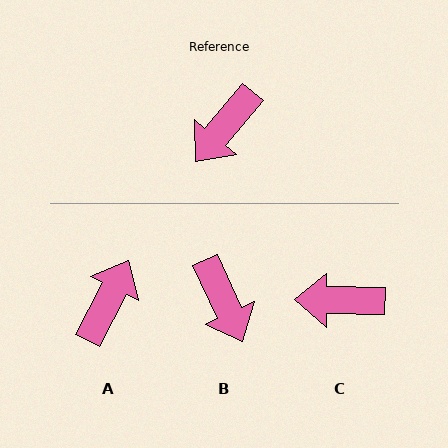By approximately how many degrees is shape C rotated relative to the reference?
Approximately 51 degrees clockwise.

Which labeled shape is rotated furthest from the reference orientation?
A, about 168 degrees away.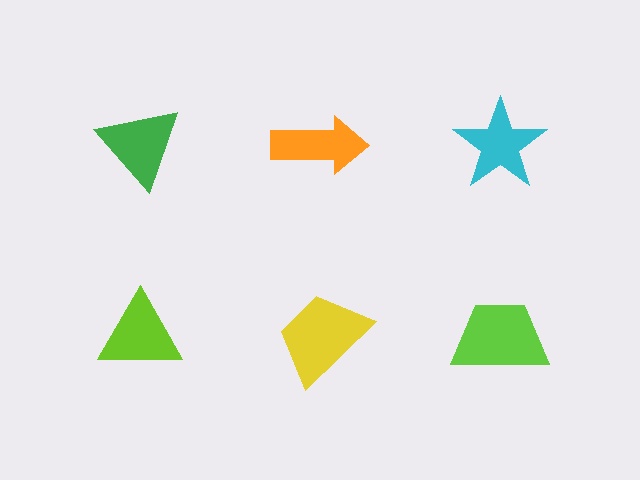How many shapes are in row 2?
3 shapes.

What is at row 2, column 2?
A yellow trapezoid.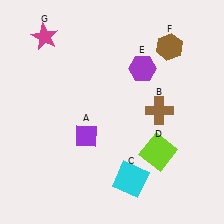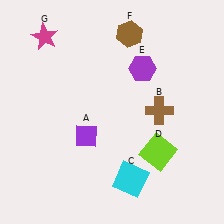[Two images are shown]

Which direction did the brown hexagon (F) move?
The brown hexagon (F) moved left.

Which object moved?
The brown hexagon (F) moved left.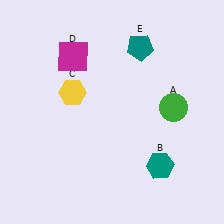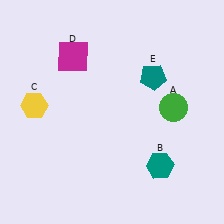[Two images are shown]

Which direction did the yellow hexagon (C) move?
The yellow hexagon (C) moved left.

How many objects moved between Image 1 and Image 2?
2 objects moved between the two images.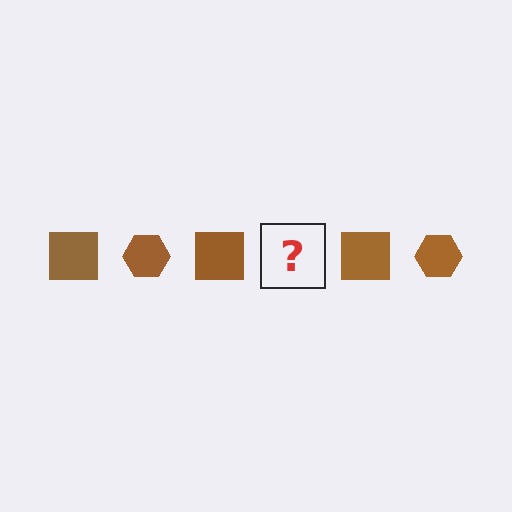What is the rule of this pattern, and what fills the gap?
The rule is that the pattern cycles through square, hexagon shapes in brown. The gap should be filled with a brown hexagon.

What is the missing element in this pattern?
The missing element is a brown hexagon.